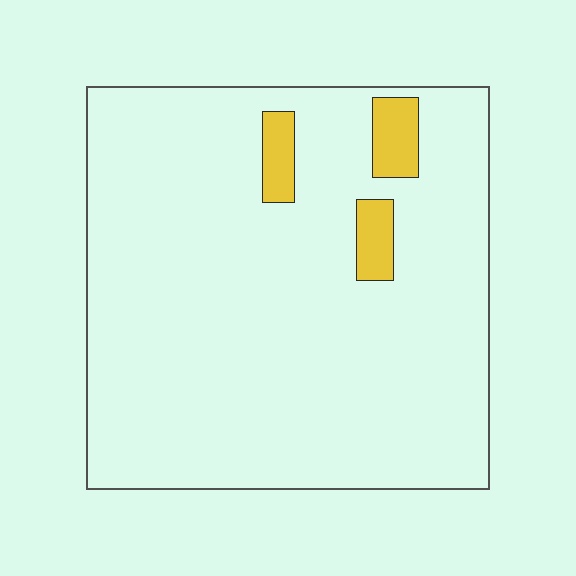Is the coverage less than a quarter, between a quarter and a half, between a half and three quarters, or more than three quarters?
Less than a quarter.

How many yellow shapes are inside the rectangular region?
3.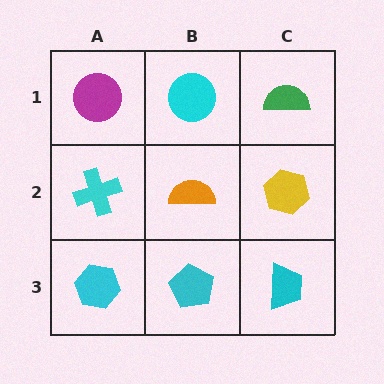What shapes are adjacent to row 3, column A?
A cyan cross (row 2, column A), a cyan pentagon (row 3, column B).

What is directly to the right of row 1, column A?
A cyan circle.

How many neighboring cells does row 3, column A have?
2.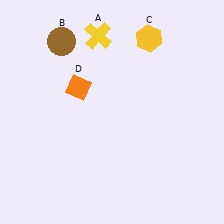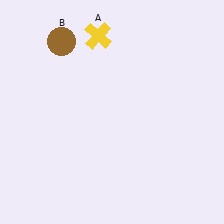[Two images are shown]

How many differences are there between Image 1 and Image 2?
There are 2 differences between the two images.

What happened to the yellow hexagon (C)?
The yellow hexagon (C) was removed in Image 2. It was in the top-right area of Image 1.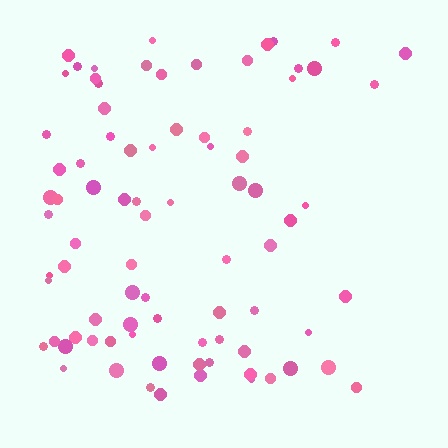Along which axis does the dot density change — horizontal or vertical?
Horizontal.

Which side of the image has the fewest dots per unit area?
The right.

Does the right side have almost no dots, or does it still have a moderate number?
Still a moderate number, just noticeably fewer than the left.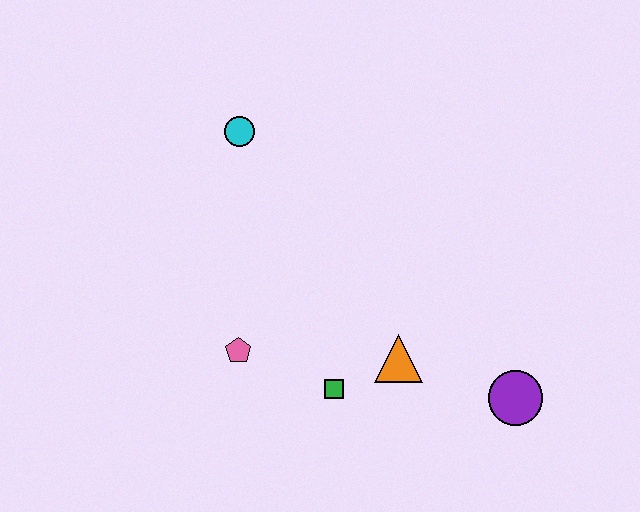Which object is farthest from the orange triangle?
The cyan circle is farthest from the orange triangle.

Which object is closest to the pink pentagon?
The green square is closest to the pink pentagon.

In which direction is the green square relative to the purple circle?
The green square is to the left of the purple circle.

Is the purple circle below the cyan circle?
Yes